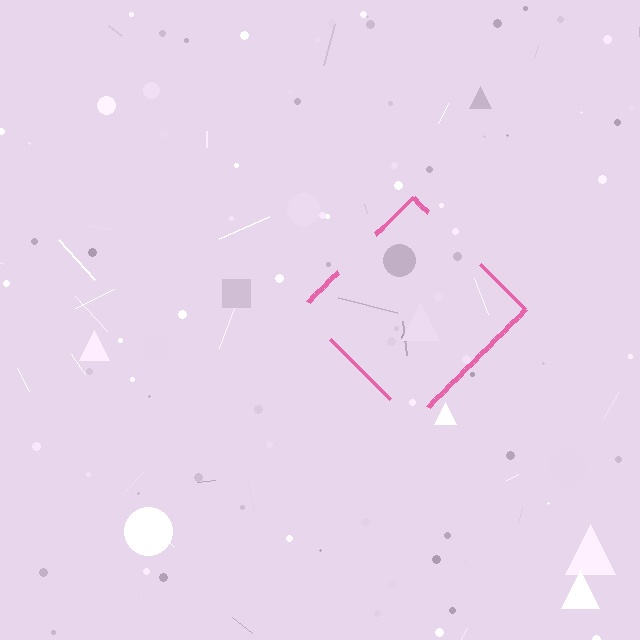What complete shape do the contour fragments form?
The contour fragments form a diamond.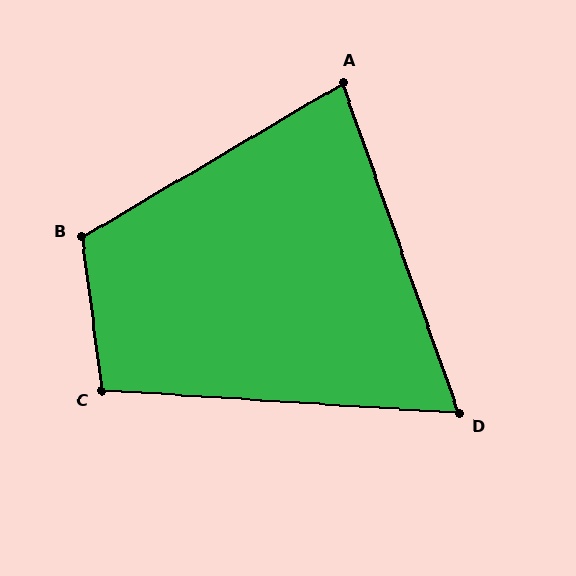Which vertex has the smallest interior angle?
D, at approximately 67 degrees.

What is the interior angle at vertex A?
Approximately 79 degrees (acute).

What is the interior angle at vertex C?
Approximately 101 degrees (obtuse).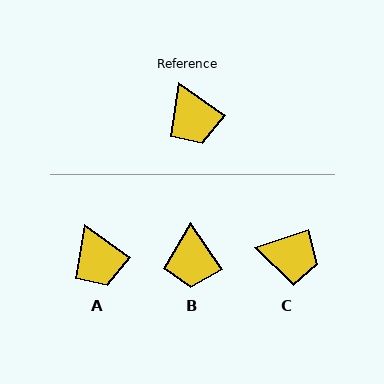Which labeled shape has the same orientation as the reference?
A.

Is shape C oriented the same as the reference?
No, it is off by about 54 degrees.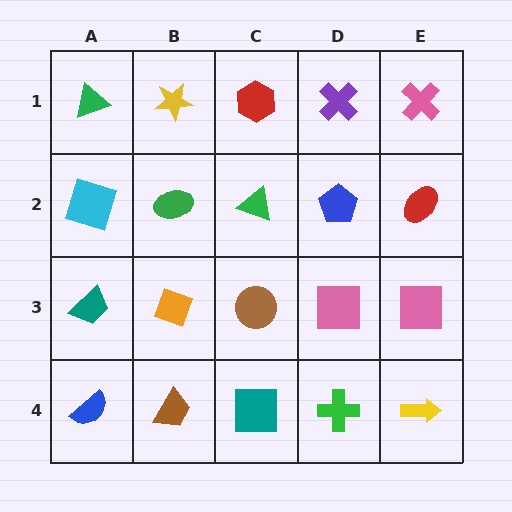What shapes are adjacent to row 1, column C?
A green triangle (row 2, column C), a yellow star (row 1, column B), a purple cross (row 1, column D).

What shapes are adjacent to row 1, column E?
A red ellipse (row 2, column E), a purple cross (row 1, column D).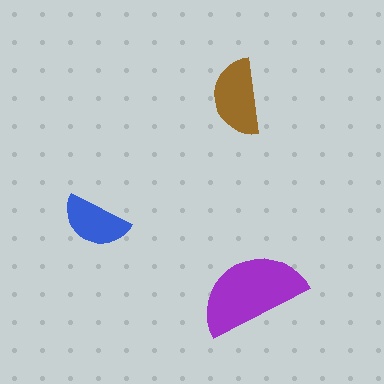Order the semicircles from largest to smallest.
the purple one, the brown one, the blue one.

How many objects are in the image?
There are 3 objects in the image.